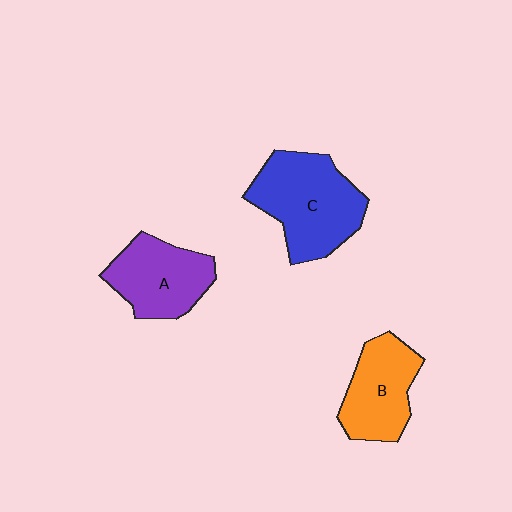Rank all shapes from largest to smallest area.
From largest to smallest: C (blue), A (purple), B (orange).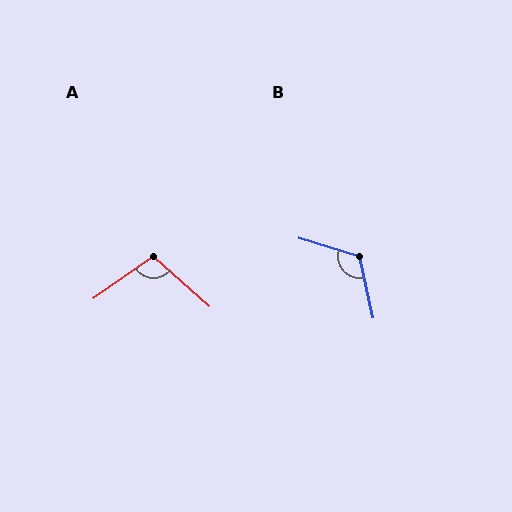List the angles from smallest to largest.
A (103°), B (119°).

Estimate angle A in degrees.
Approximately 103 degrees.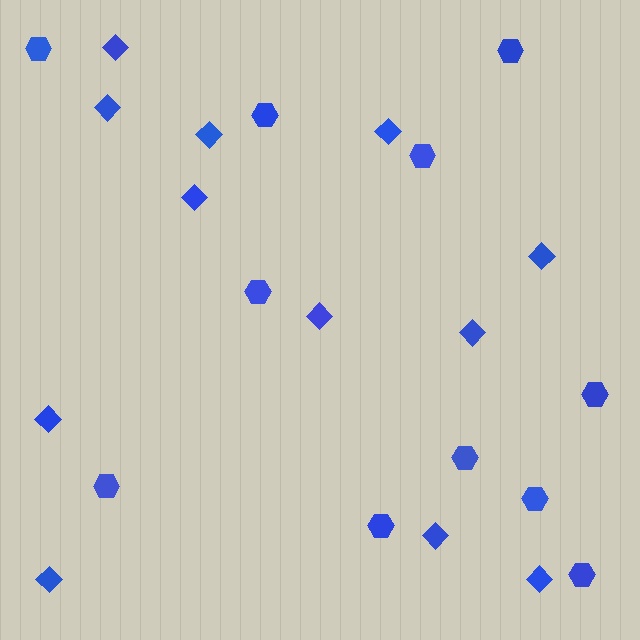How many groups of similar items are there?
There are 2 groups: one group of hexagons (11) and one group of diamonds (12).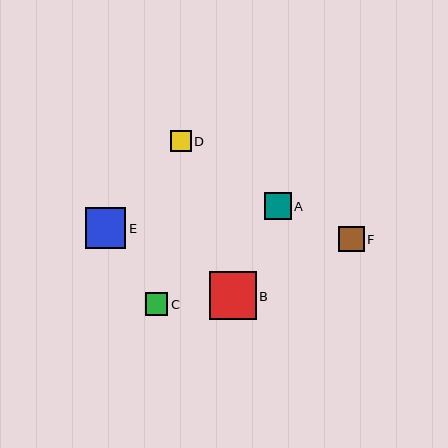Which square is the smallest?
Square D is the smallest with a size of approximately 21 pixels.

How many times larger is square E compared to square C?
Square E is approximately 1.8 times the size of square C.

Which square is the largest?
Square B is the largest with a size of approximately 47 pixels.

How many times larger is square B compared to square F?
Square B is approximately 1.8 times the size of square F.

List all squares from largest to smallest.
From largest to smallest: B, E, A, F, C, D.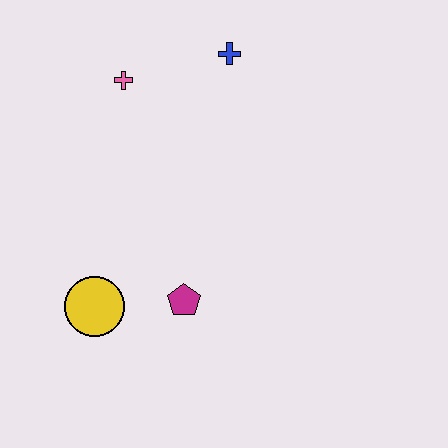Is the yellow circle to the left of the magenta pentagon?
Yes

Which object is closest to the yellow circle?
The magenta pentagon is closest to the yellow circle.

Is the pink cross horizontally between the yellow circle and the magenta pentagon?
Yes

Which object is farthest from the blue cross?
The yellow circle is farthest from the blue cross.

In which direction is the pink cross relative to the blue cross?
The pink cross is to the left of the blue cross.